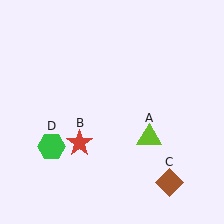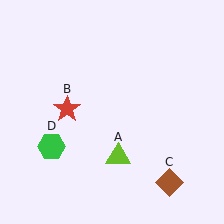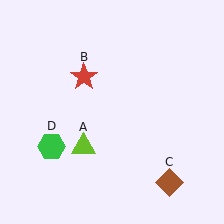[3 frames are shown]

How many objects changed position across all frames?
2 objects changed position: lime triangle (object A), red star (object B).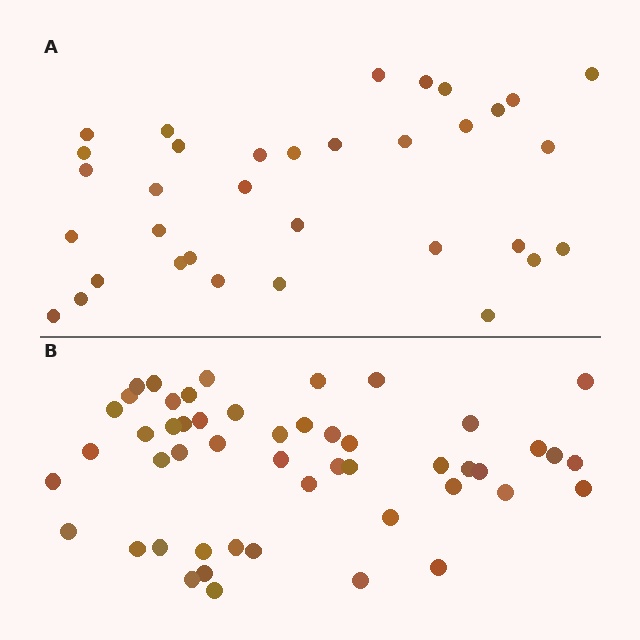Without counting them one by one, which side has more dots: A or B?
Region B (the bottom region) has more dots.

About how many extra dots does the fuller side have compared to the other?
Region B has approximately 15 more dots than region A.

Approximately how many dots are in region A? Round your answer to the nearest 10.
About 30 dots. (The exact count is 34, which rounds to 30.)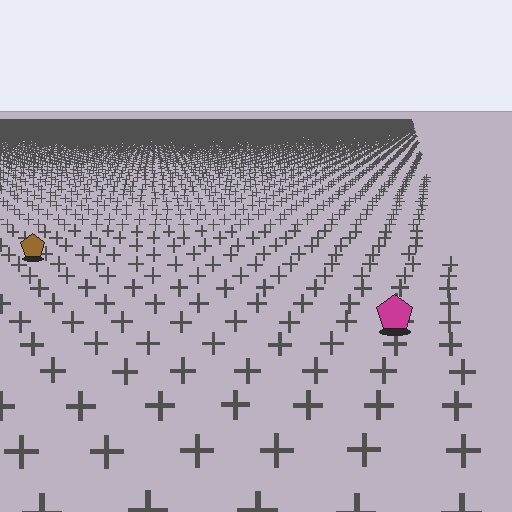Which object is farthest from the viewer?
The brown pentagon is farthest from the viewer. It appears smaller and the ground texture around it is denser.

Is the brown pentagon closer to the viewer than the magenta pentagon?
No. The magenta pentagon is closer — you can tell from the texture gradient: the ground texture is coarser near it.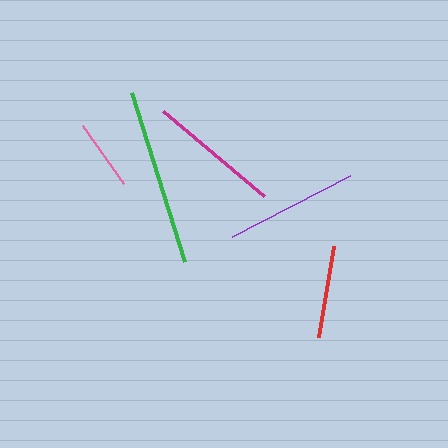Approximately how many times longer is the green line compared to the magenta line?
The green line is approximately 1.3 times the length of the magenta line.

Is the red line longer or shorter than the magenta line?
The magenta line is longer than the red line.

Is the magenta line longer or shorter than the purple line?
The purple line is longer than the magenta line.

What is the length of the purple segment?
The purple segment is approximately 133 pixels long.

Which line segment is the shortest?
The pink line is the shortest at approximately 71 pixels.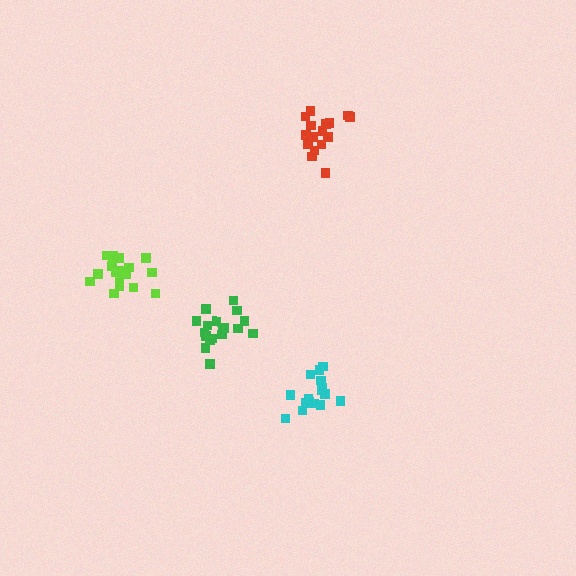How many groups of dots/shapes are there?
There are 4 groups.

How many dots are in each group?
Group 1: 18 dots, Group 2: 17 dots, Group 3: 16 dots, Group 4: 16 dots (67 total).